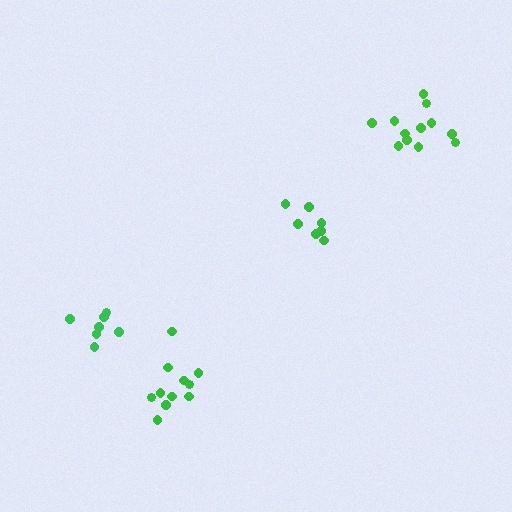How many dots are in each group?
Group 1: 7 dots, Group 2: 7 dots, Group 3: 12 dots, Group 4: 11 dots (37 total).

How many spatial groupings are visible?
There are 4 spatial groupings.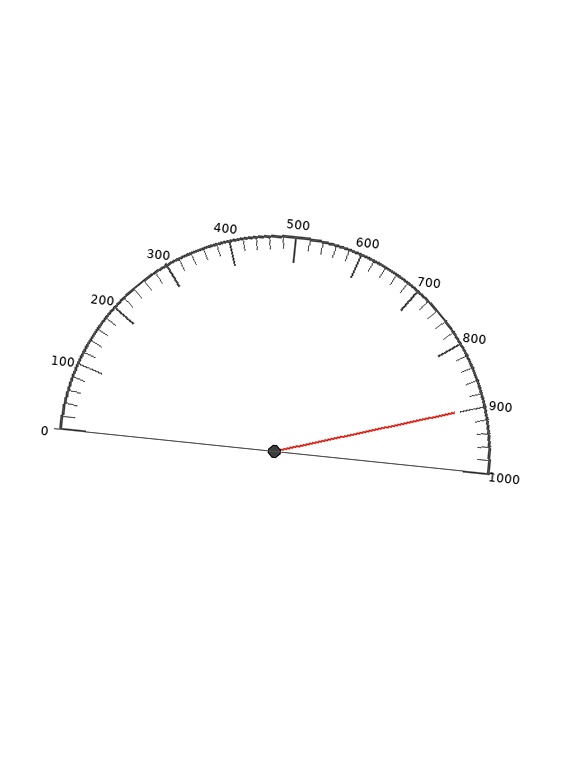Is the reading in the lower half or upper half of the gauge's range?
The reading is in the upper half of the range (0 to 1000).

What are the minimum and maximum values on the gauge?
The gauge ranges from 0 to 1000.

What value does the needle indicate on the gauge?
The needle indicates approximately 900.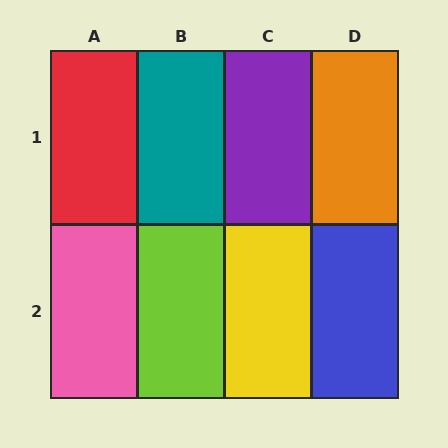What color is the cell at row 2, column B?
Lime.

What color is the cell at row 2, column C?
Yellow.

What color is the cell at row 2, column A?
Pink.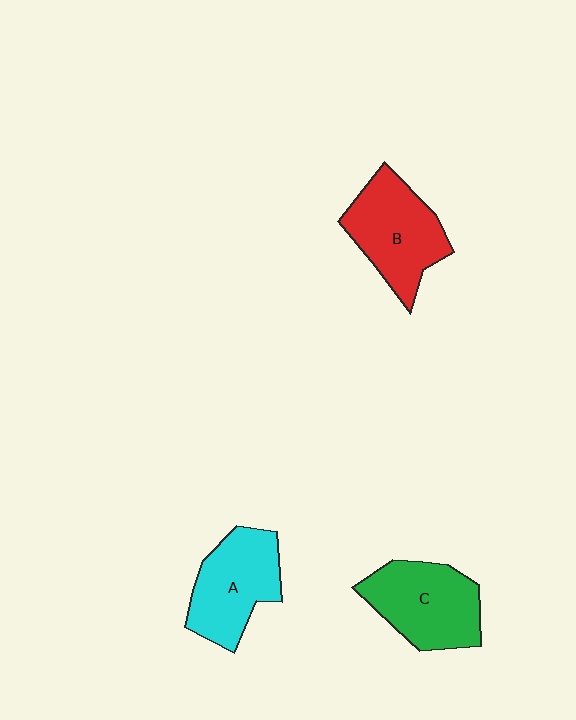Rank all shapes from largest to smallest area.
From largest to smallest: B (red), C (green), A (cyan).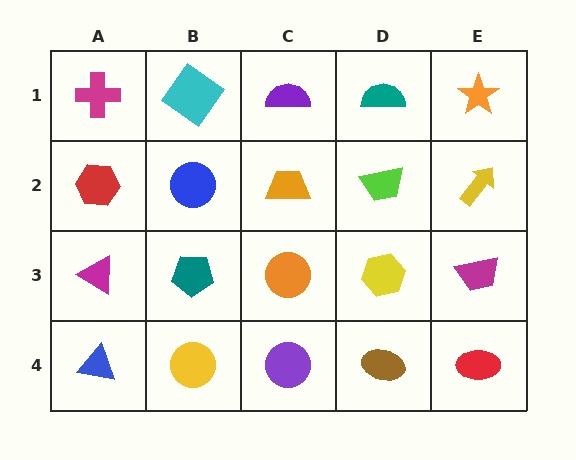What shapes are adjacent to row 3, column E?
A yellow arrow (row 2, column E), a red ellipse (row 4, column E), a yellow hexagon (row 3, column D).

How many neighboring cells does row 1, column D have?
3.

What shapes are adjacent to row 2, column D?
A teal semicircle (row 1, column D), a yellow hexagon (row 3, column D), an orange trapezoid (row 2, column C), a yellow arrow (row 2, column E).